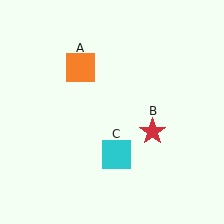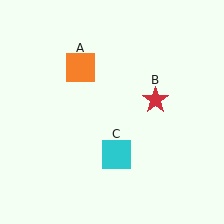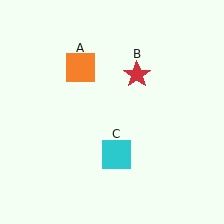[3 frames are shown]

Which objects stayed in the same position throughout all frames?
Orange square (object A) and cyan square (object C) remained stationary.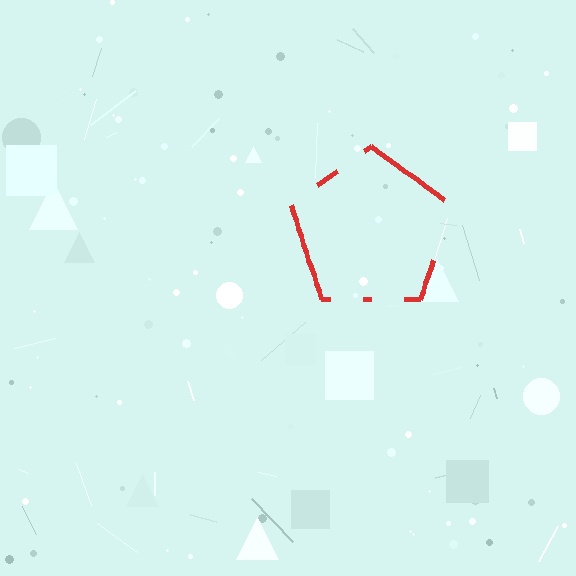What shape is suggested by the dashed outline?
The dashed outline suggests a pentagon.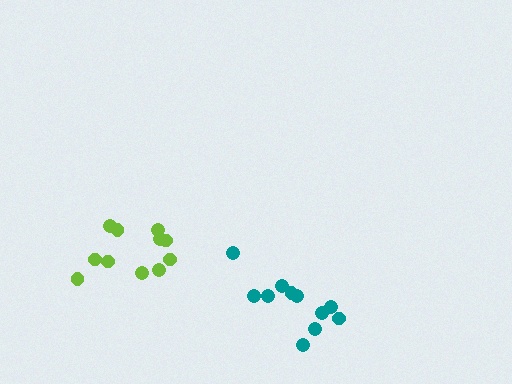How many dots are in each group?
Group 1: 11 dots, Group 2: 11 dots (22 total).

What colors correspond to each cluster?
The clusters are colored: lime, teal.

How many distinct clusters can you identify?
There are 2 distinct clusters.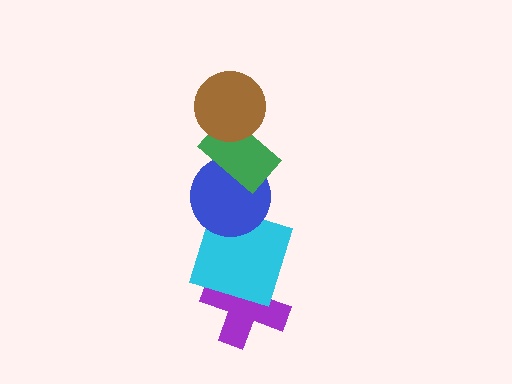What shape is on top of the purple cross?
The cyan square is on top of the purple cross.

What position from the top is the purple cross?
The purple cross is 5th from the top.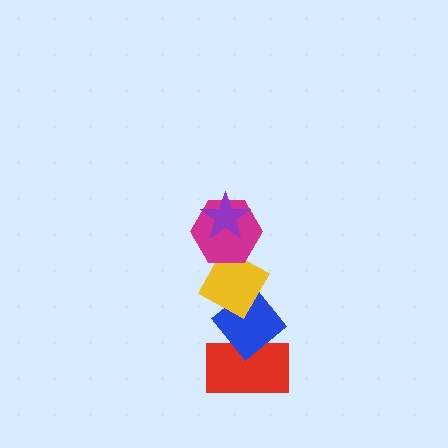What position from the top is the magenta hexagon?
The magenta hexagon is 2nd from the top.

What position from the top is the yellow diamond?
The yellow diamond is 3rd from the top.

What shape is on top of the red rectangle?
The blue diamond is on top of the red rectangle.